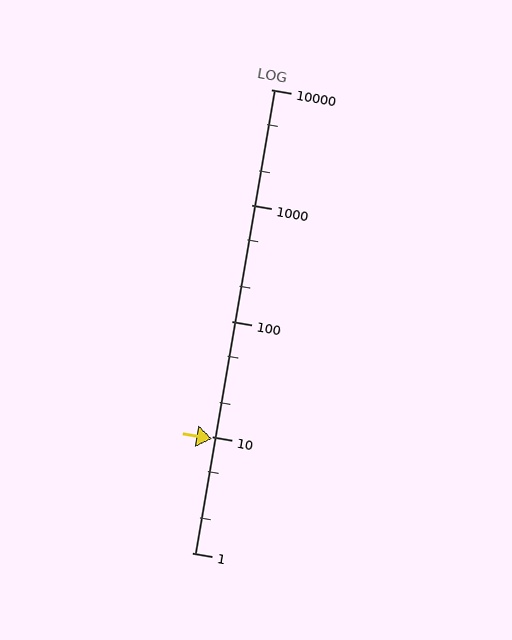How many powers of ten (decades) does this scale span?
The scale spans 4 decades, from 1 to 10000.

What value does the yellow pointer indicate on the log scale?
The pointer indicates approximately 9.7.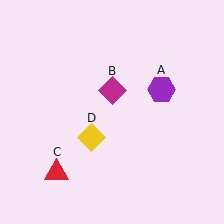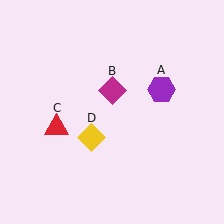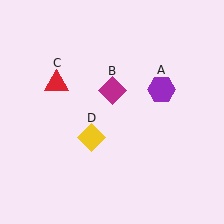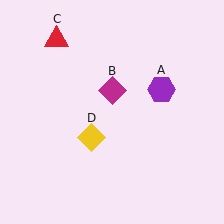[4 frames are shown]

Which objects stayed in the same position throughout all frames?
Purple hexagon (object A) and magenta diamond (object B) and yellow diamond (object D) remained stationary.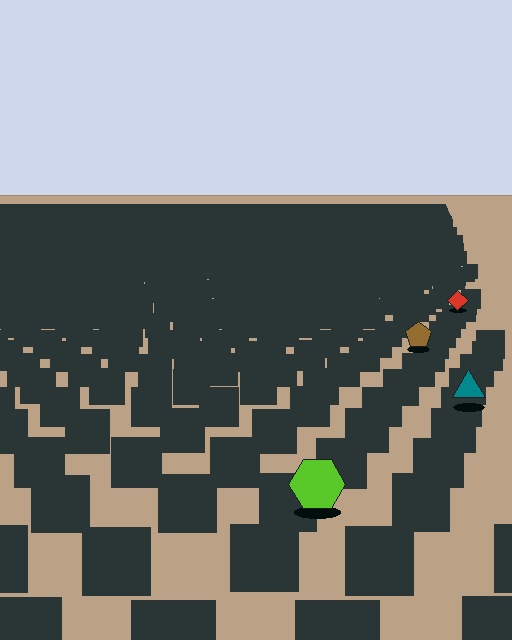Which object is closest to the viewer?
The lime hexagon is closest. The texture marks near it are larger and more spread out.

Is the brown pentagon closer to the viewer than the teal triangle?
No. The teal triangle is closer — you can tell from the texture gradient: the ground texture is coarser near it.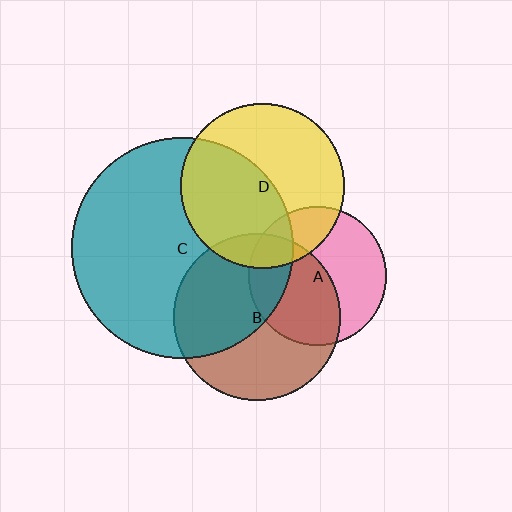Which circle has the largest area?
Circle C (teal).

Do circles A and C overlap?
Yes.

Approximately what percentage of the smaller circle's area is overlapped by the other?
Approximately 20%.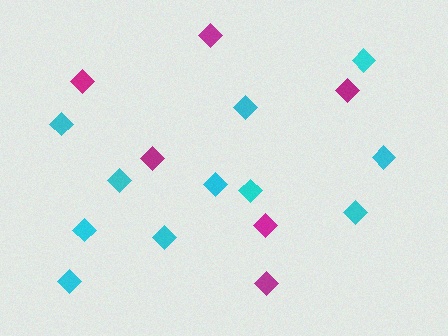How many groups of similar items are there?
There are 2 groups: one group of cyan diamonds (11) and one group of magenta diamonds (6).